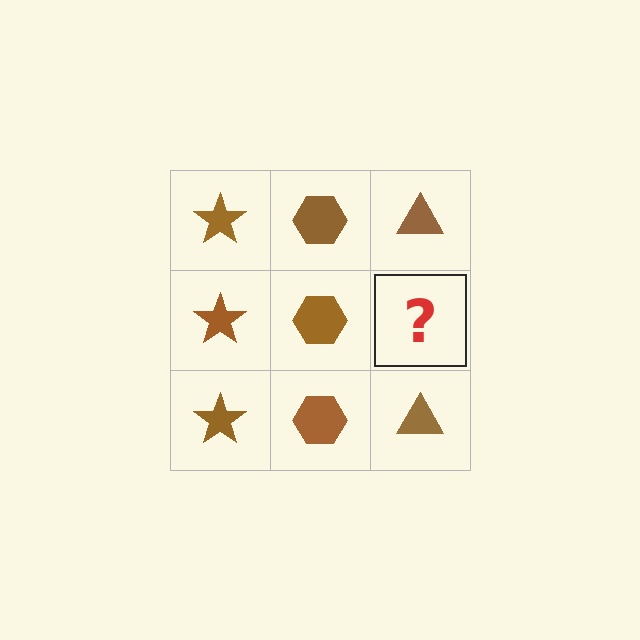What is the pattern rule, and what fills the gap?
The rule is that each column has a consistent shape. The gap should be filled with a brown triangle.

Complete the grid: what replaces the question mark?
The question mark should be replaced with a brown triangle.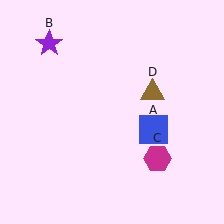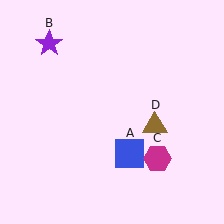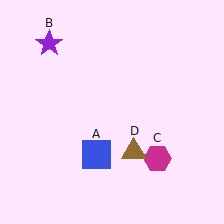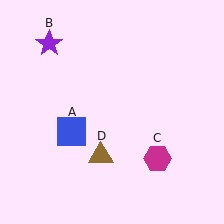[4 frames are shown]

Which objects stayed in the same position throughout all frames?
Purple star (object B) and magenta hexagon (object C) remained stationary.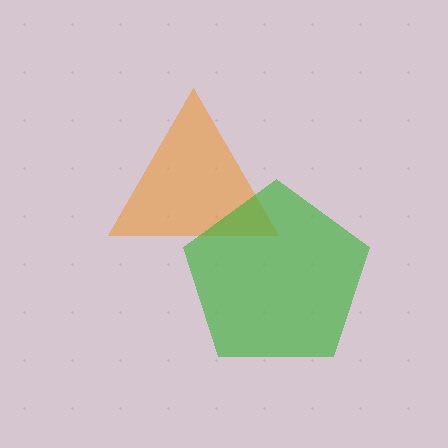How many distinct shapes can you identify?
There are 2 distinct shapes: an orange triangle, a green pentagon.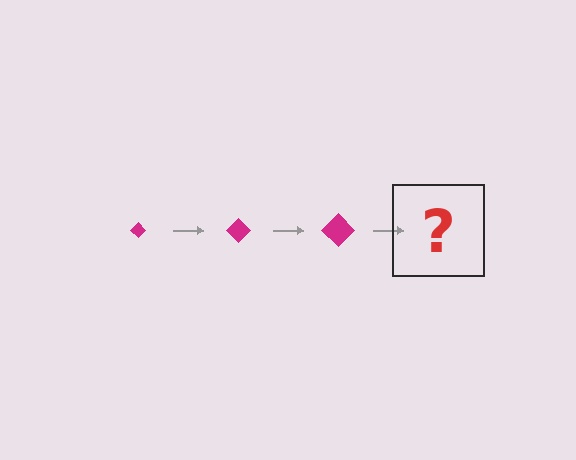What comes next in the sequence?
The next element should be a magenta diamond, larger than the previous one.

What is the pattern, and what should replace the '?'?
The pattern is that the diamond gets progressively larger each step. The '?' should be a magenta diamond, larger than the previous one.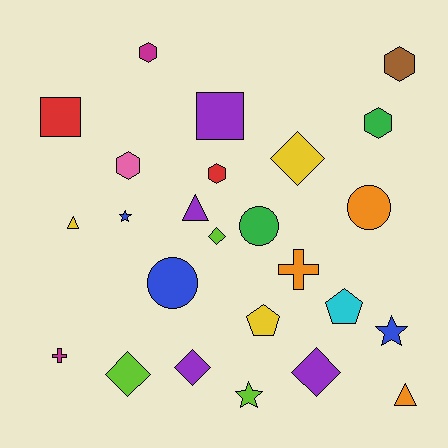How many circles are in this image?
There are 3 circles.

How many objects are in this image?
There are 25 objects.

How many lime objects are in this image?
There are 3 lime objects.